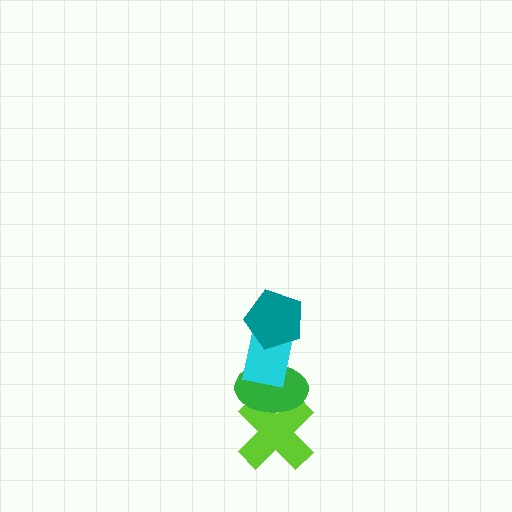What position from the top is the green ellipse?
The green ellipse is 3rd from the top.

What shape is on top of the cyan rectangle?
The teal pentagon is on top of the cyan rectangle.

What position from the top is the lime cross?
The lime cross is 4th from the top.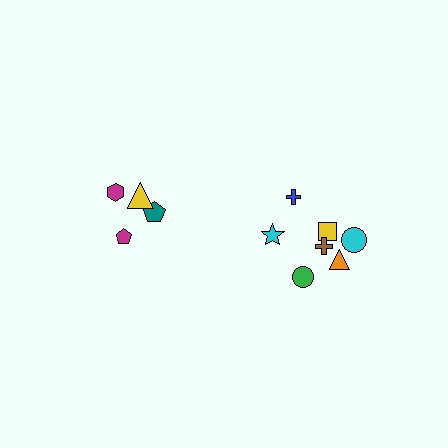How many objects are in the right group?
There are 7 objects.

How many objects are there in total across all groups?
There are 11 objects.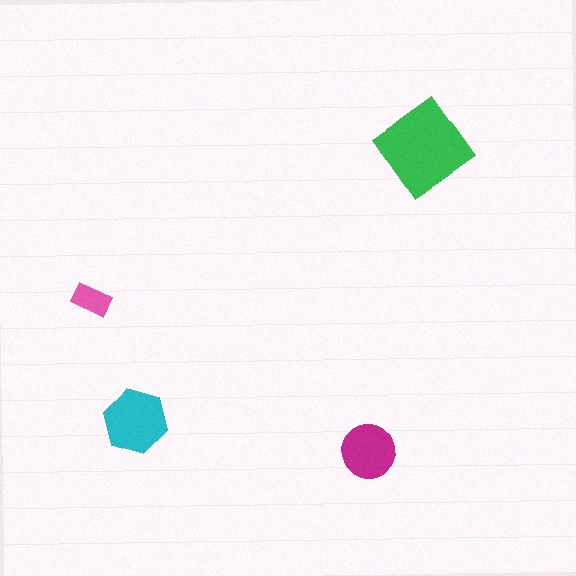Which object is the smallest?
The pink rectangle.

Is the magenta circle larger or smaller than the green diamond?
Smaller.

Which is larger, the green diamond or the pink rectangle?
The green diamond.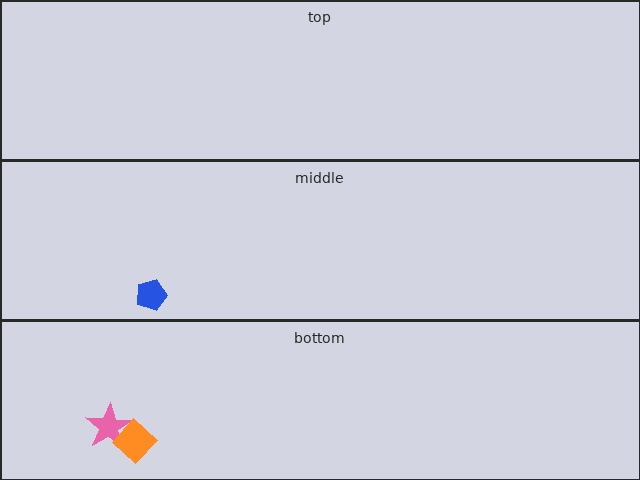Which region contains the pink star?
The bottom region.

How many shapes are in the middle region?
1.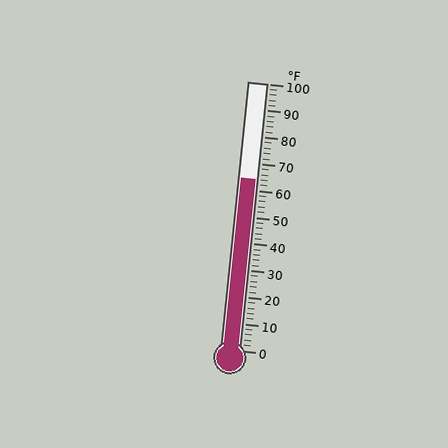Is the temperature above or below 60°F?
The temperature is above 60°F.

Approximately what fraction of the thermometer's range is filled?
The thermometer is filled to approximately 65% of its range.